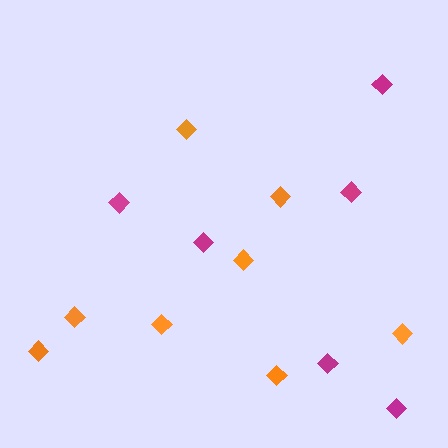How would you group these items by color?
There are 2 groups: one group of orange diamonds (8) and one group of magenta diamonds (6).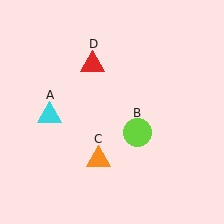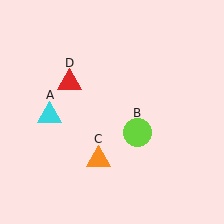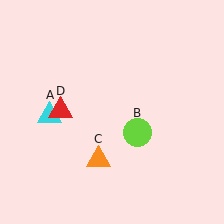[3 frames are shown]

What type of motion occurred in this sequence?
The red triangle (object D) rotated counterclockwise around the center of the scene.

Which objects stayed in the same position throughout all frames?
Cyan triangle (object A) and lime circle (object B) and orange triangle (object C) remained stationary.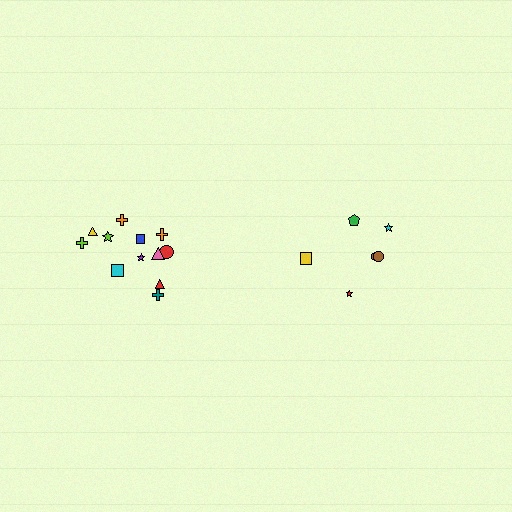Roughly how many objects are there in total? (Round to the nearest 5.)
Roughly 20 objects in total.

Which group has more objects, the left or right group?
The left group.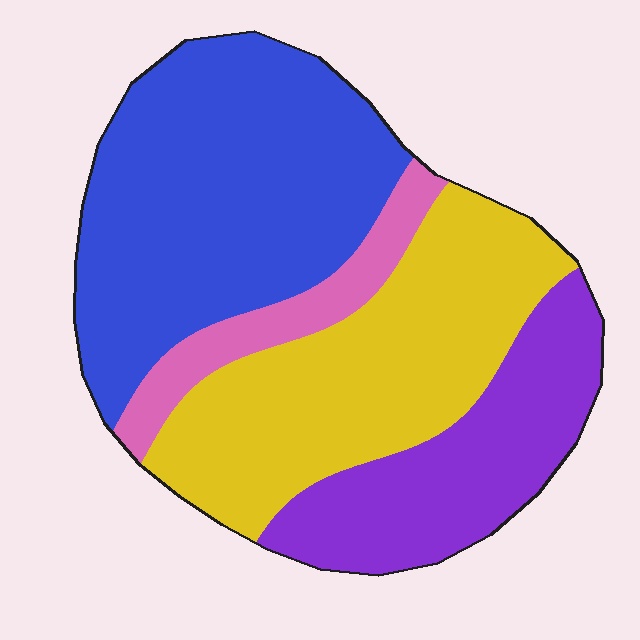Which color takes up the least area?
Pink, at roughly 10%.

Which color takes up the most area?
Blue, at roughly 40%.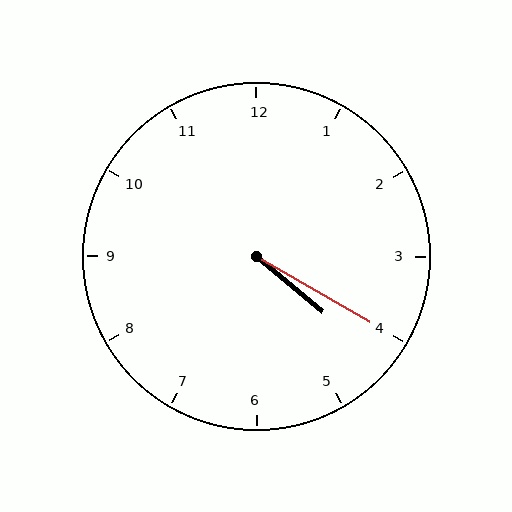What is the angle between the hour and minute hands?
Approximately 10 degrees.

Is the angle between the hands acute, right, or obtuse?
It is acute.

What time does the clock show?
4:20.